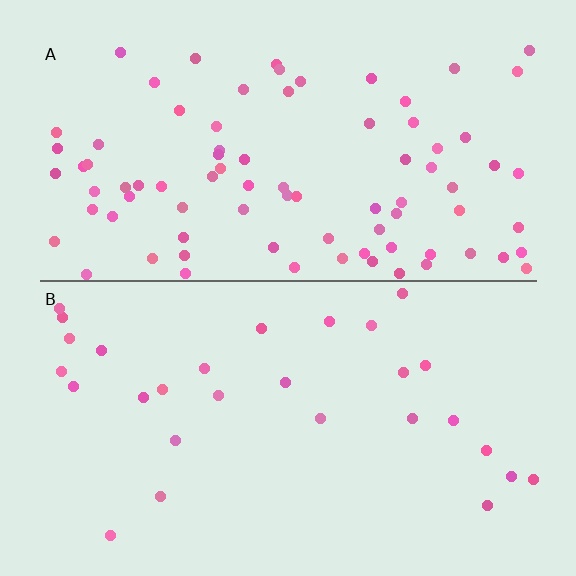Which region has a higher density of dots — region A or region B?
A (the top).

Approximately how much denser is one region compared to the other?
Approximately 2.9× — region A over region B.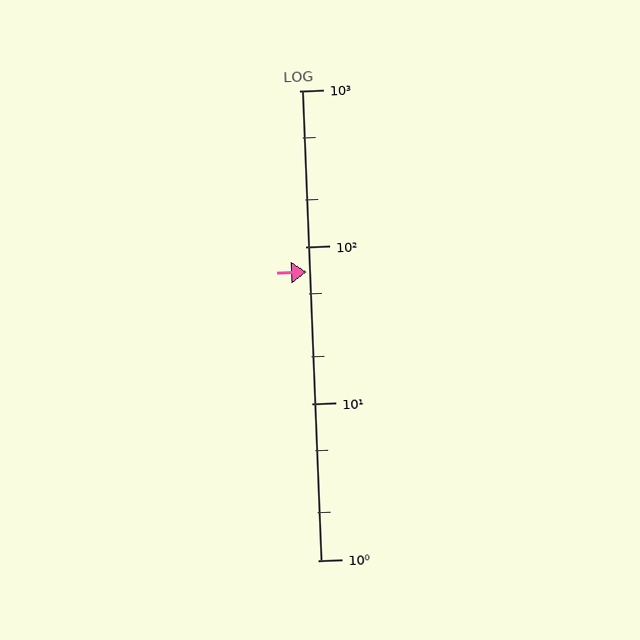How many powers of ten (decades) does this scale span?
The scale spans 3 decades, from 1 to 1000.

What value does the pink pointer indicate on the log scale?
The pointer indicates approximately 69.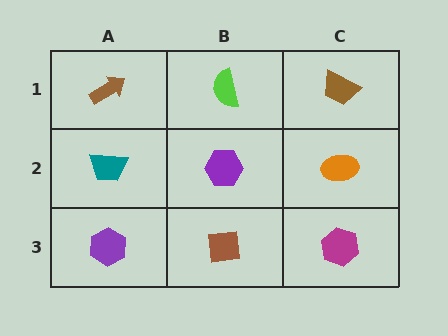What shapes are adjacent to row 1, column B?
A purple hexagon (row 2, column B), a brown arrow (row 1, column A), a brown trapezoid (row 1, column C).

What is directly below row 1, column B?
A purple hexagon.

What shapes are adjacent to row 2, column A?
A brown arrow (row 1, column A), a purple hexagon (row 3, column A), a purple hexagon (row 2, column B).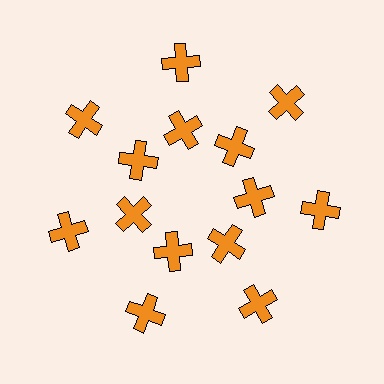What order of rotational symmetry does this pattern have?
This pattern has 7-fold rotational symmetry.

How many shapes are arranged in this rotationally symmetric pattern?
There are 14 shapes, arranged in 7 groups of 2.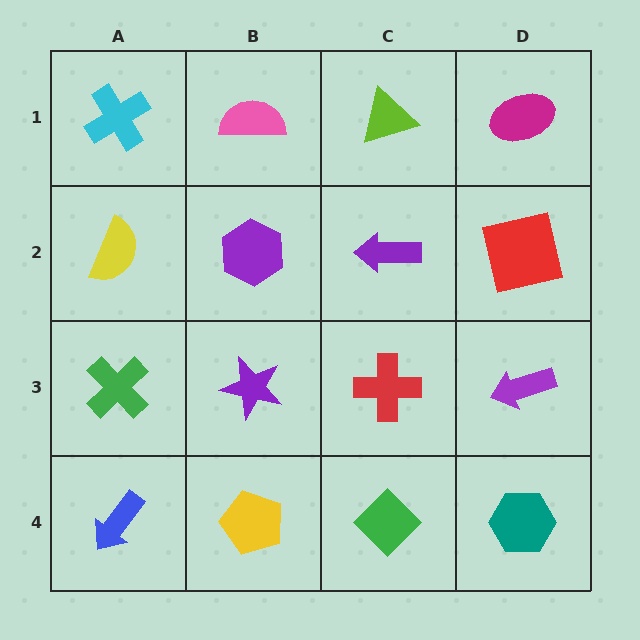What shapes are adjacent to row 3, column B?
A purple hexagon (row 2, column B), a yellow pentagon (row 4, column B), a green cross (row 3, column A), a red cross (row 3, column C).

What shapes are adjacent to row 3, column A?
A yellow semicircle (row 2, column A), a blue arrow (row 4, column A), a purple star (row 3, column B).